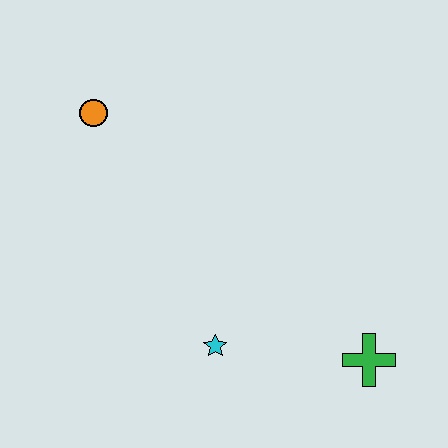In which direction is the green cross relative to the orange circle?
The green cross is to the right of the orange circle.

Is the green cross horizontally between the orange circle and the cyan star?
No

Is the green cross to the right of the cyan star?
Yes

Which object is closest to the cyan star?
The green cross is closest to the cyan star.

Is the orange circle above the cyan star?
Yes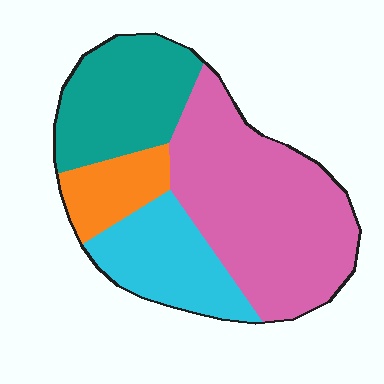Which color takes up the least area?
Orange, at roughly 10%.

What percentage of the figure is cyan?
Cyan takes up about one fifth (1/5) of the figure.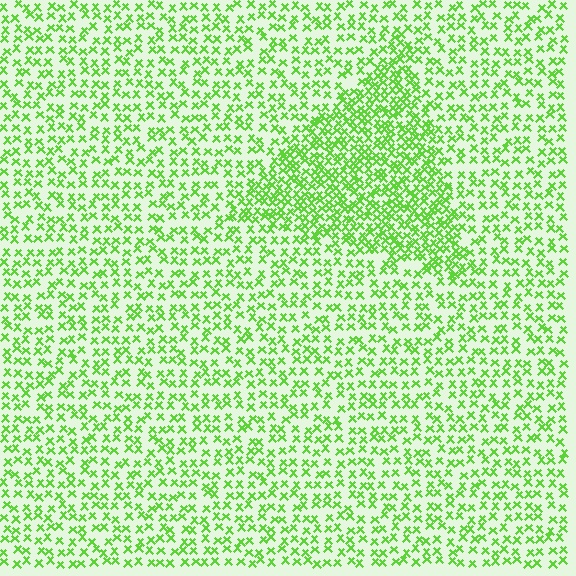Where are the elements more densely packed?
The elements are more densely packed inside the triangle boundary.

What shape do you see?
I see a triangle.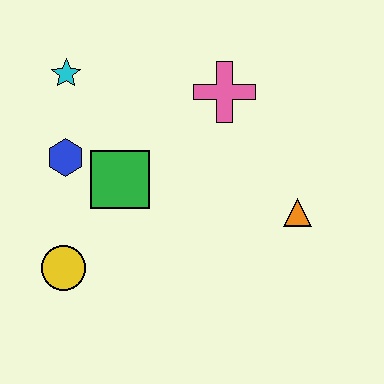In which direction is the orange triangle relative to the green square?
The orange triangle is to the right of the green square.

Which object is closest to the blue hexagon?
The green square is closest to the blue hexagon.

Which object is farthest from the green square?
The orange triangle is farthest from the green square.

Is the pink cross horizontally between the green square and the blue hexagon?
No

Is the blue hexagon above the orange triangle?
Yes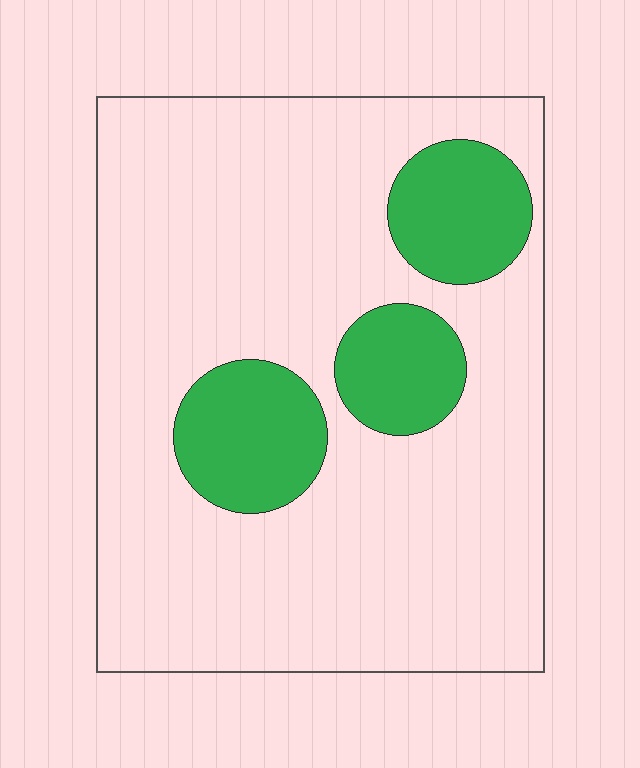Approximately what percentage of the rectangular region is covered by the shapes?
Approximately 20%.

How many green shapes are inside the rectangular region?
3.